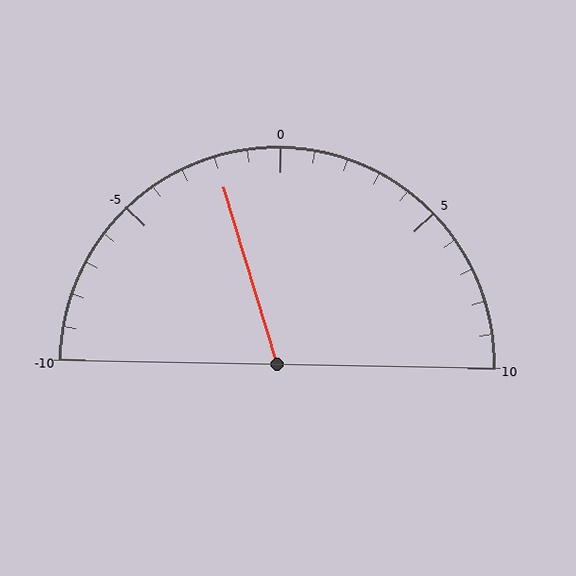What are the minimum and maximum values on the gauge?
The gauge ranges from -10 to 10.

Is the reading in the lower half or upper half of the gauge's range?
The reading is in the lower half of the range (-10 to 10).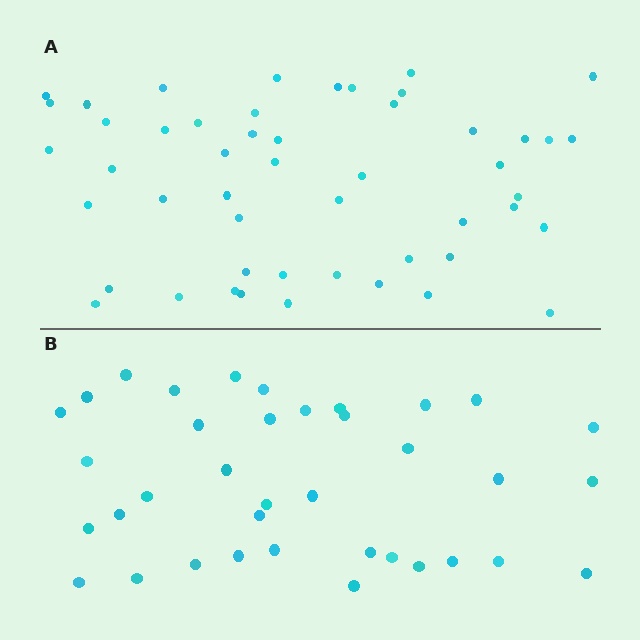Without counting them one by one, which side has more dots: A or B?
Region A (the top region) has more dots.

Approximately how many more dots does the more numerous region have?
Region A has approximately 15 more dots than region B.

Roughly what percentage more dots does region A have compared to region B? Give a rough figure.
About 35% more.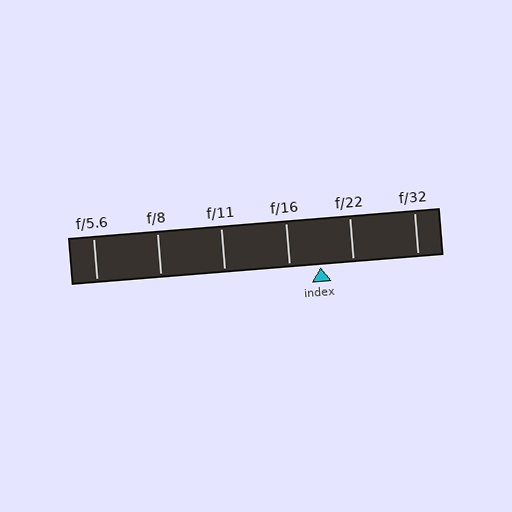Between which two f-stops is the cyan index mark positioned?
The index mark is between f/16 and f/22.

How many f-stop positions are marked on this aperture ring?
There are 6 f-stop positions marked.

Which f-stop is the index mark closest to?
The index mark is closest to f/16.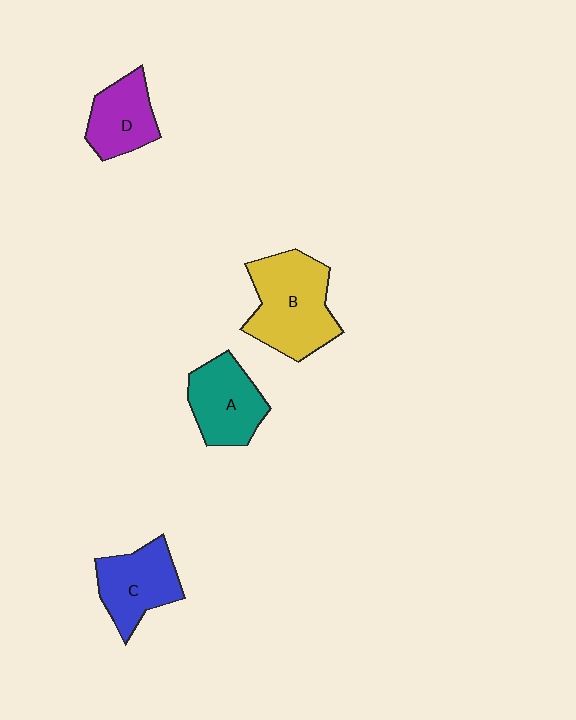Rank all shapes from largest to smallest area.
From largest to smallest: B (yellow), A (teal), C (blue), D (purple).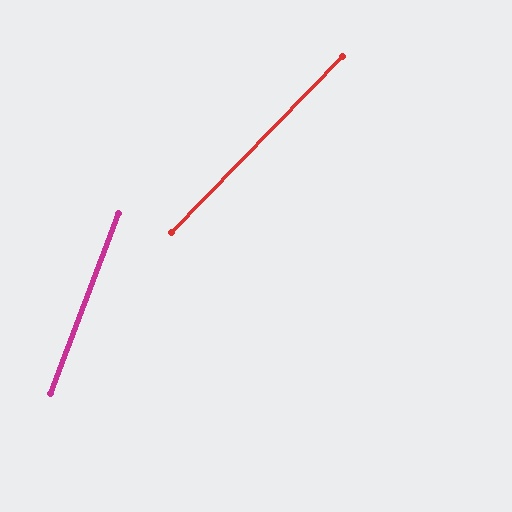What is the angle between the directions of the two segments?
Approximately 23 degrees.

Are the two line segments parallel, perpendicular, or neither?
Neither parallel nor perpendicular — they differ by about 23°.